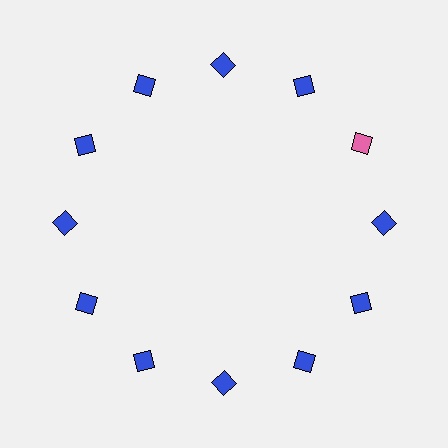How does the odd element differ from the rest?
It has a different color: pink instead of blue.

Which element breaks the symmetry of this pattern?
The pink diamond at roughly the 2 o'clock position breaks the symmetry. All other shapes are blue diamonds.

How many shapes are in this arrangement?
There are 12 shapes arranged in a ring pattern.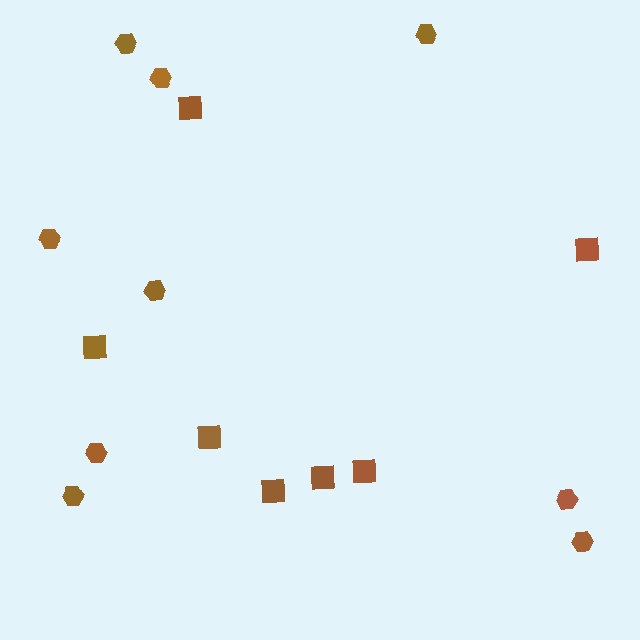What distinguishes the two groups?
There are 2 groups: one group of hexagons (9) and one group of squares (7).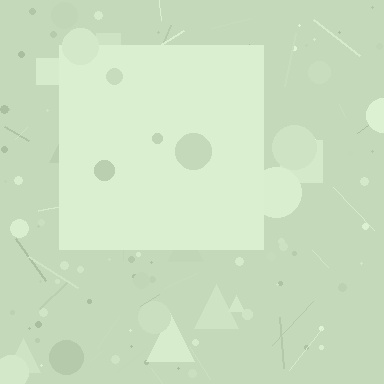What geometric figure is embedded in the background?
A square is embedded in the background.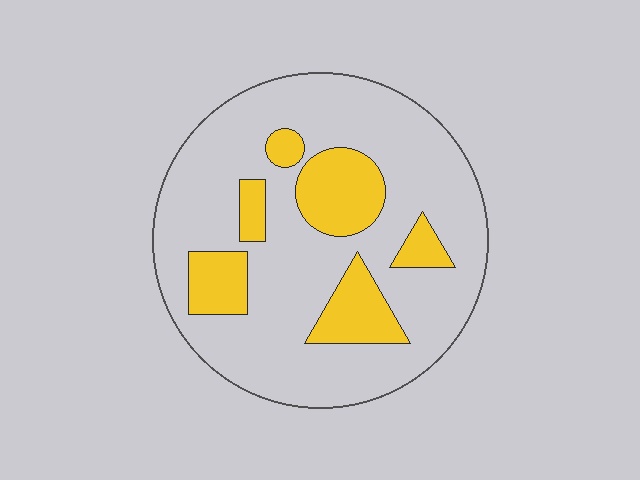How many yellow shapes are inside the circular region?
6.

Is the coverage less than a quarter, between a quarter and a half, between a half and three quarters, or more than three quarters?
Less than a quarter.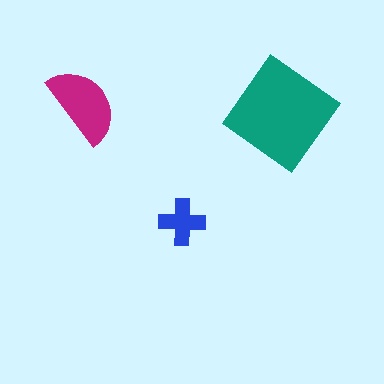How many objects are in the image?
There are 3 objects in the image.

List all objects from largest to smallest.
The teal diamond, the magenta semicircle, the blue cross.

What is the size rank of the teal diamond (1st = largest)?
1st.